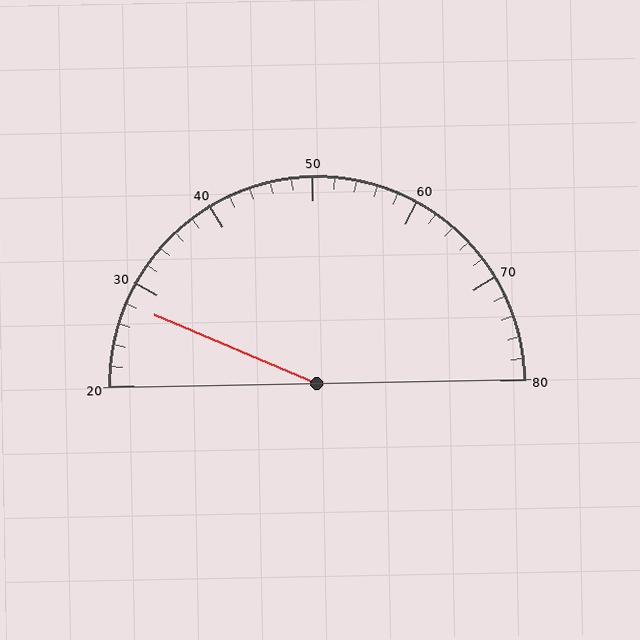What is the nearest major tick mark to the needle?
The nearest major tick mark is 30.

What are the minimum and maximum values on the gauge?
The gauge ranges from 20 to 80.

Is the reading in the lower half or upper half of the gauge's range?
The reading is in the lower half of the range (20 to 80).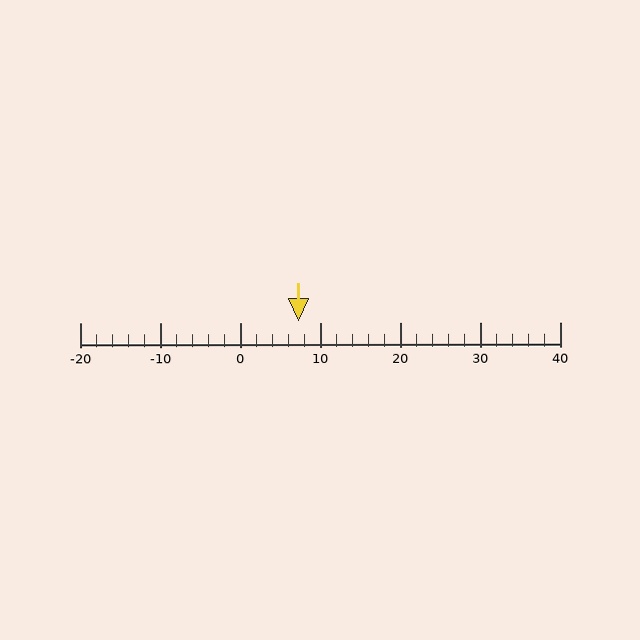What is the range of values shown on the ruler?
The ruler shows values from -20 to 40.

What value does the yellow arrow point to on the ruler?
The yellow arrow points to approximately 7.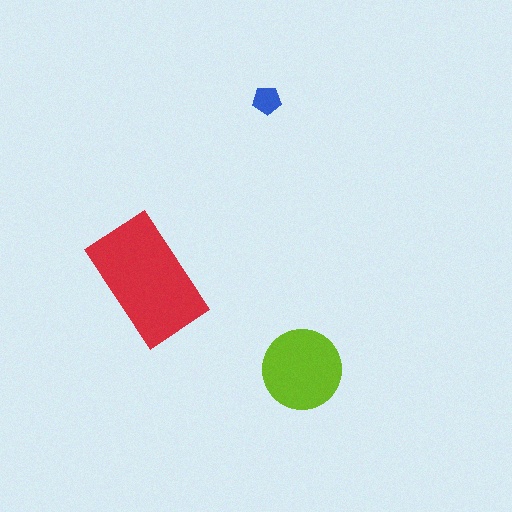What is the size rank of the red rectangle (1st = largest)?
1st.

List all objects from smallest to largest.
The blue pentagon, the lime circle, the red rectangle.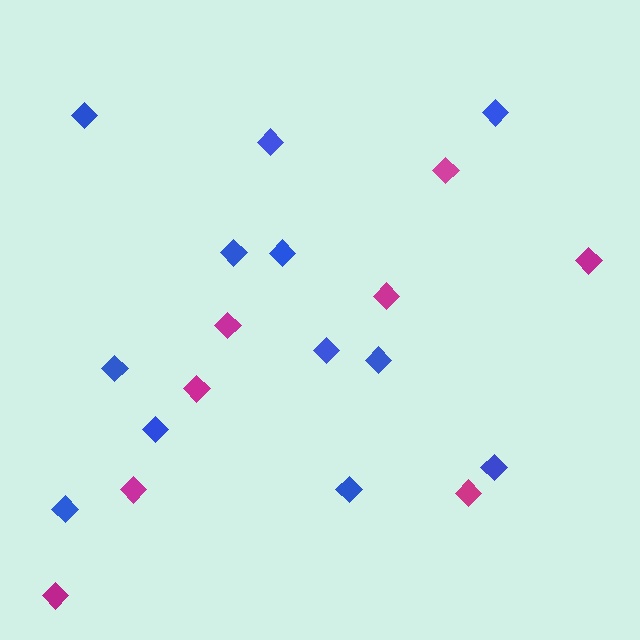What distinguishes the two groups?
There are 2 groups: one group of blue diamonds (12) and one group of magenta diamonds (8).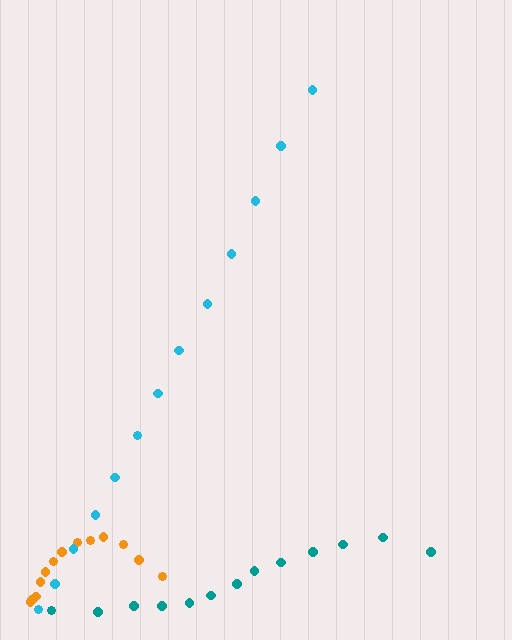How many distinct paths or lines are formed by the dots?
There are 3 distinct paths.